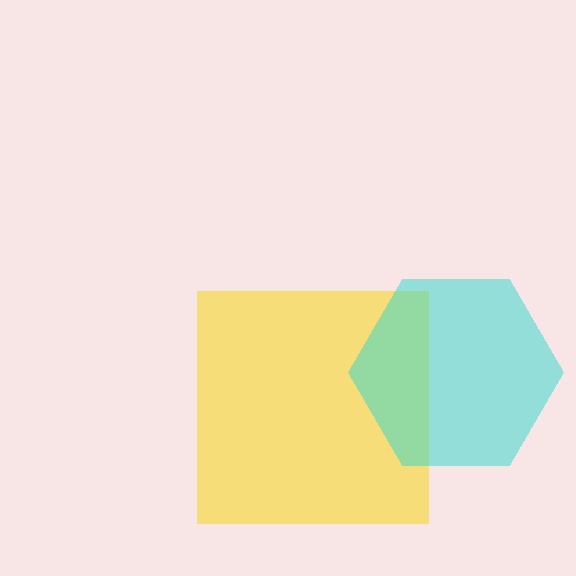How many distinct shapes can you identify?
There are 2 distinct shapes: a yellow square, a cyan hexagon.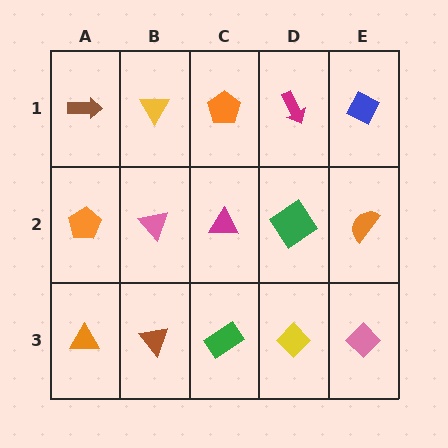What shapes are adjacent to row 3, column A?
An orange pentagon (row 2, column A), a brown triangle (row 3, column B).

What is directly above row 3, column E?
An orange semicircle.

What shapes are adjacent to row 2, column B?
A yellow triangle (row 1, column B), a brown triangle (row 3, column B), an orange pentagon (row 2, column A), a magenta triangle (row 2, column C).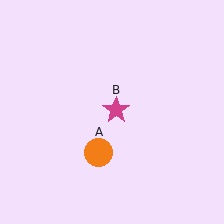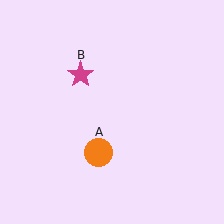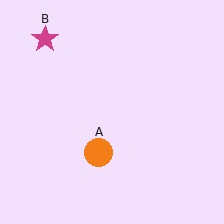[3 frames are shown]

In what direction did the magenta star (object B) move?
The magenta star (object B) moved up and to the left.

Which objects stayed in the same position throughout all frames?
Orange circle (object A) remained stationary.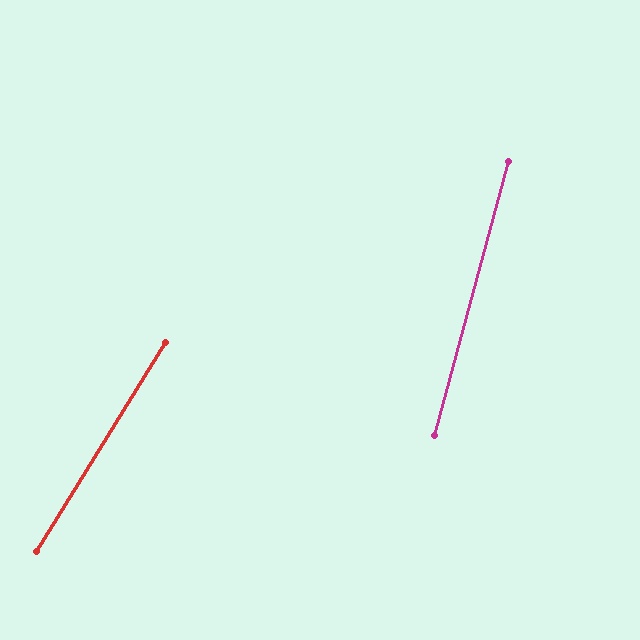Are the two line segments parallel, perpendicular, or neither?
Neither parallel nor perpendicular — they differ by about 16°.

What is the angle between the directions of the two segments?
Approximately 16 degrees.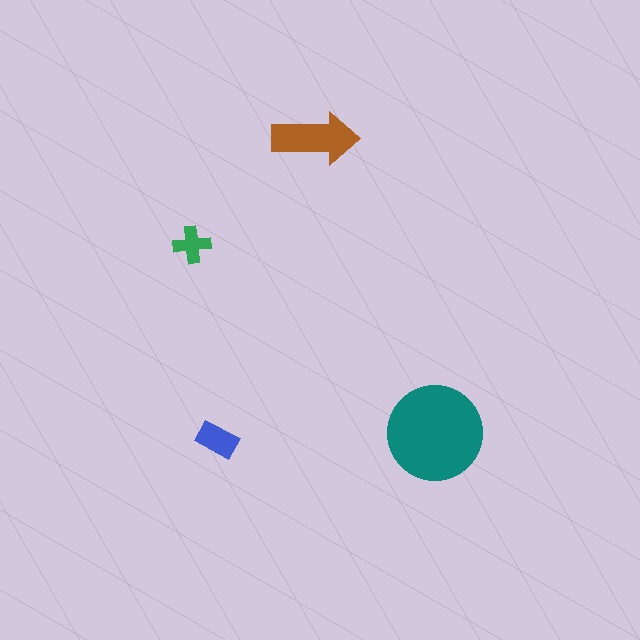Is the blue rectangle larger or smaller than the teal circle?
Smaller.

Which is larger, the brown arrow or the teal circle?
The teal circle.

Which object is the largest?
The teal circle.